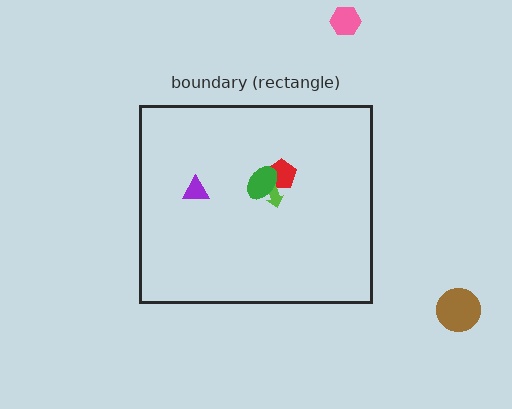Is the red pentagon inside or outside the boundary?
Inside.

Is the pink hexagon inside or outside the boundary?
Outside.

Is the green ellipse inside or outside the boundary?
Inside.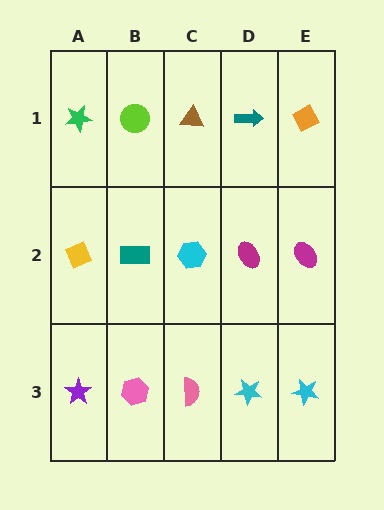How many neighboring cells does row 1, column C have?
3.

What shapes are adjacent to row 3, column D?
A magenta ellipse (row 2, column D), a pink semicircle (row 3, column C), a cyan star (row 3, column E).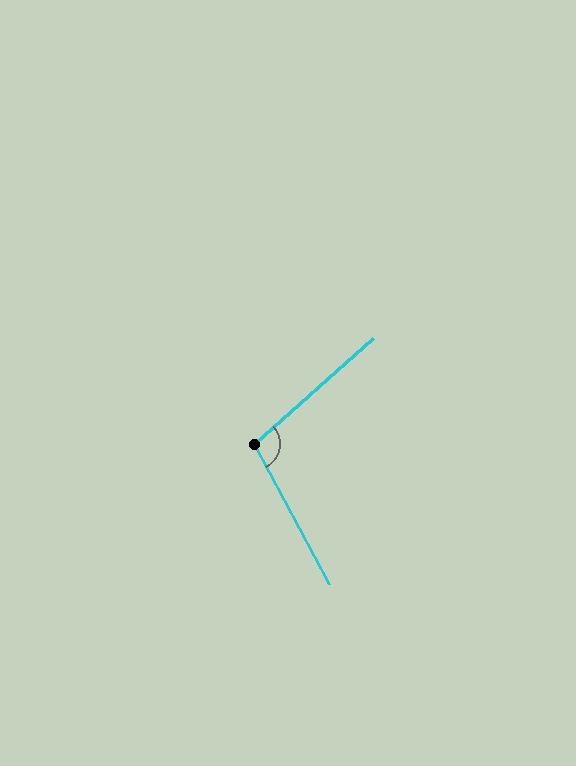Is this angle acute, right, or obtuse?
It is obtuse.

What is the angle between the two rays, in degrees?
Approximately 103 degrees.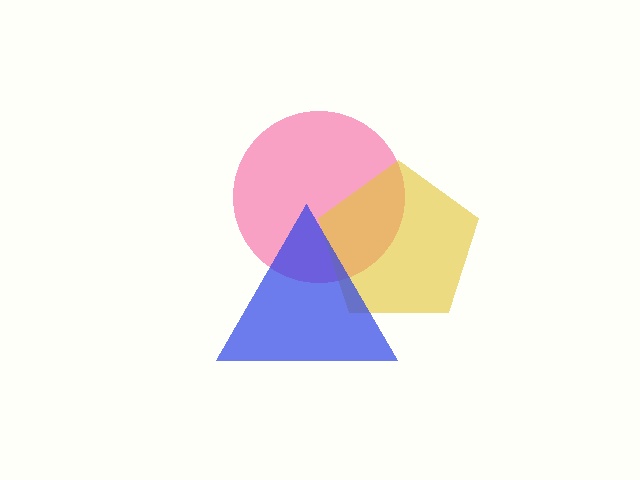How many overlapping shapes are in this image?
There are 3 overlapping shapes in the image.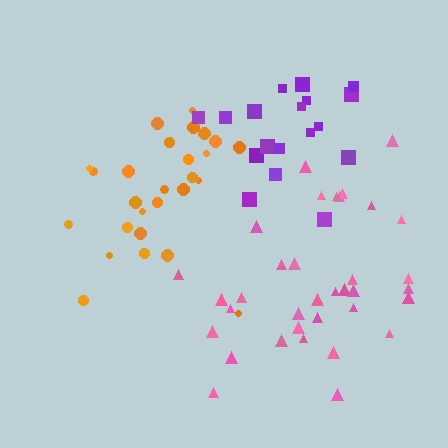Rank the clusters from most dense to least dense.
orange, purple, pink.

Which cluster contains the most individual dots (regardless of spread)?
Pink (35).